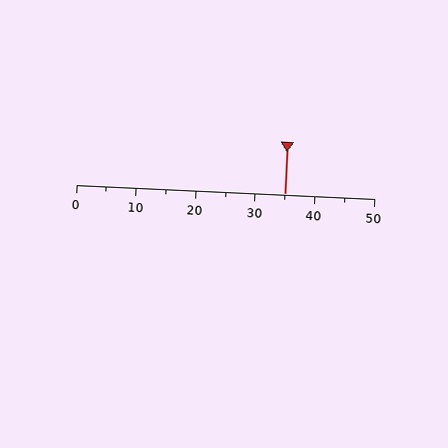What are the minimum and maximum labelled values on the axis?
The axis runs from 0 to 50.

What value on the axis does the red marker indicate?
The marker indicates approximately 35.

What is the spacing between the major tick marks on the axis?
The major ticks are spaced 10 apart.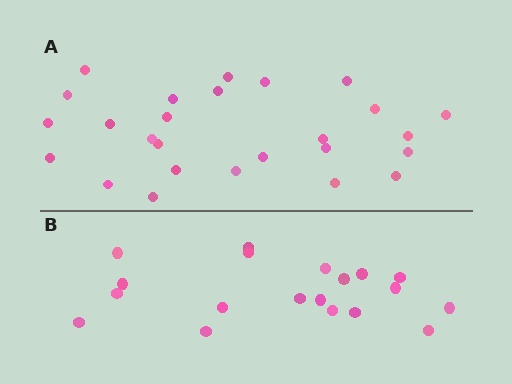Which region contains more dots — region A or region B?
Region A (the top region) has more dots.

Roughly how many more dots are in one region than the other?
Region A has roughly 8 or so more dots than region B.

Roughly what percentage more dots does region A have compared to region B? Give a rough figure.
About 35% more.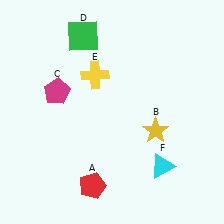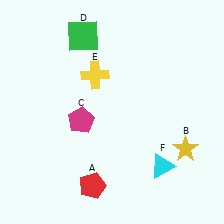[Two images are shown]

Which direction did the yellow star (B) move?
The yellow star (B) moved right.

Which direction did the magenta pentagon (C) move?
The magenta pentagon (C) moved down.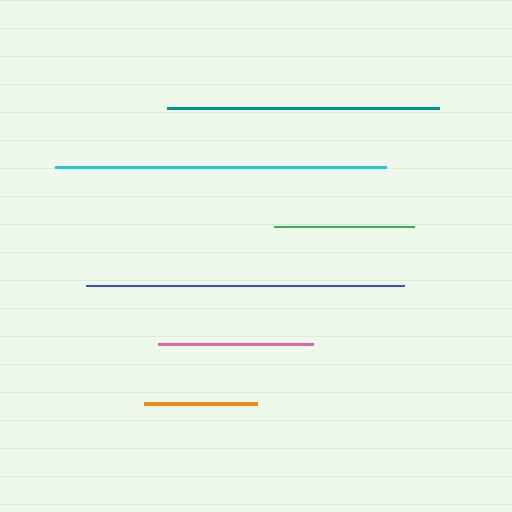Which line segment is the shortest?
The orange line is the shortest at approximately 113 pixels.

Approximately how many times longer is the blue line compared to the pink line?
The blue line is approximately 2.1 times the length of the pink line.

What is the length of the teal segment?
The teal segment is approximately 272 pixels long.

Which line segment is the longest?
The cyan line is the longest at approximately 332 pixels.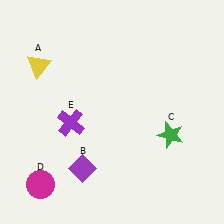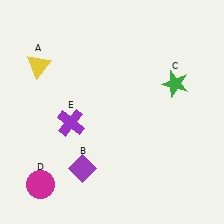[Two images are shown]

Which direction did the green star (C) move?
The green star (C) moved up.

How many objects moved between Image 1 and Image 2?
1 object moved between the two images.